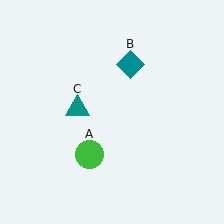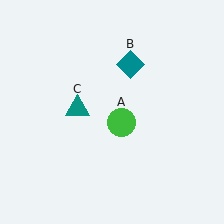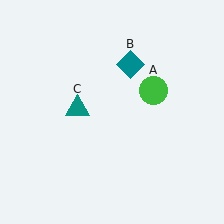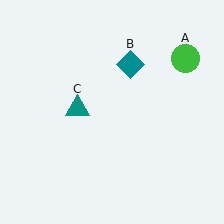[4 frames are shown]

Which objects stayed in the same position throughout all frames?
Teal diamond (object B) and teal triangle (object C) remained stationary.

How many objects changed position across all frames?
1 object changed position: green circle (object A).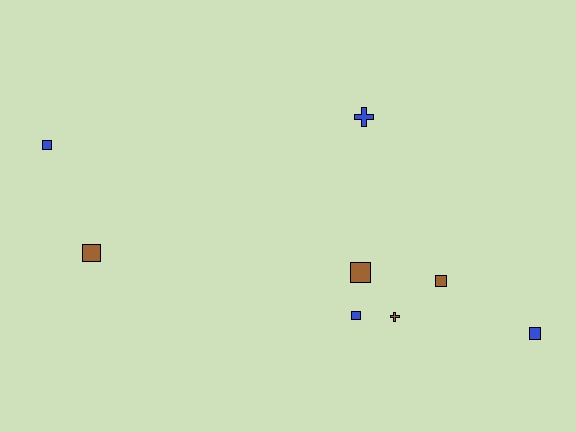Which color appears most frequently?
Brown, with 4 objects.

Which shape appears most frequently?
Square, with 6 objects.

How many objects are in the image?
There are 8 objects.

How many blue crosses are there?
There is 1 blue cross.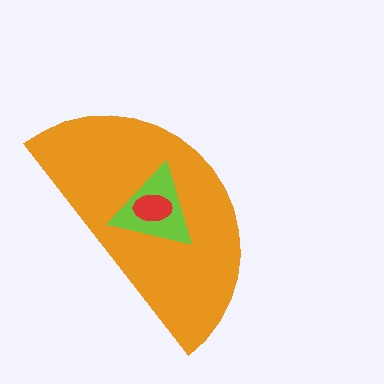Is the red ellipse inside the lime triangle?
Yes.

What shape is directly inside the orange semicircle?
The lime triangle.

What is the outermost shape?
The orange semicircle.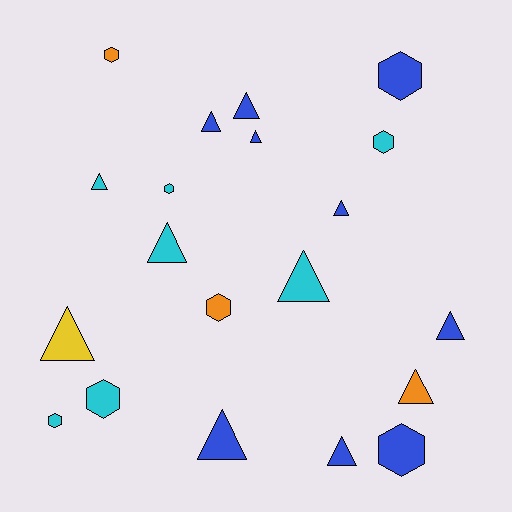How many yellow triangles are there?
There is 1 yellow triangle.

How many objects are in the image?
There are 20 objects.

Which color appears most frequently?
Blue, with 9 objects.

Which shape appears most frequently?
Triangle, with 12 objects.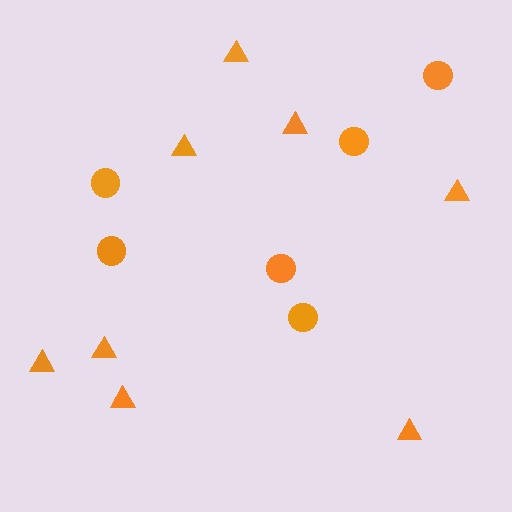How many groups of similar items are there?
There are 2 groups: one group of circles (6) and one group of triangles (8).